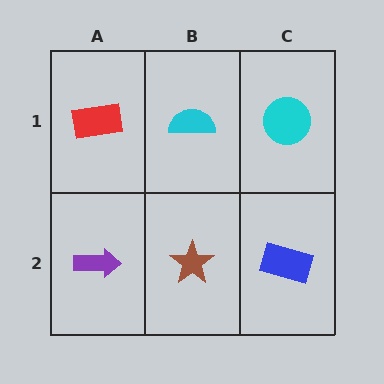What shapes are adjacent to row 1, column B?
A brown star (row 2, column B), a red rectangle (row 1, column A), a cyan circle (row 1, column C).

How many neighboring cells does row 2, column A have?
2.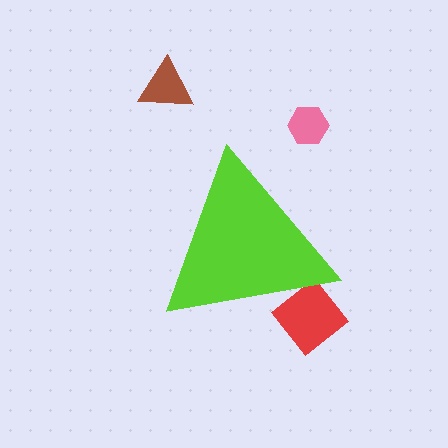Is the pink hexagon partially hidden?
No, the pink hexagon is fully visible.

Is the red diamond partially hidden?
Yes, the red diamond is partially hidden behind the lime triangle.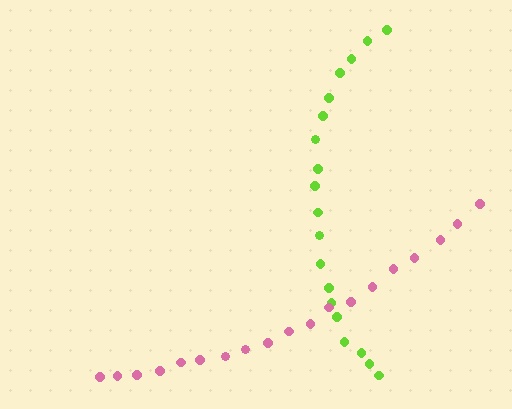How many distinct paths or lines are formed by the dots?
There are 2 distinct paths.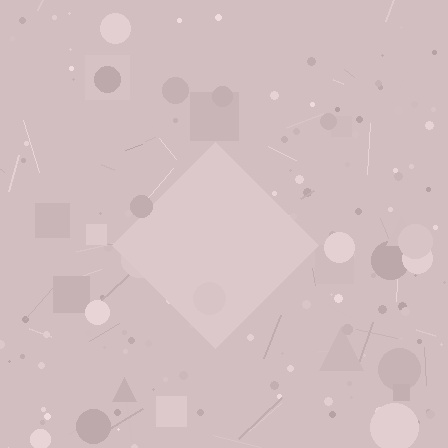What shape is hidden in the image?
A diamond is hidden in the image.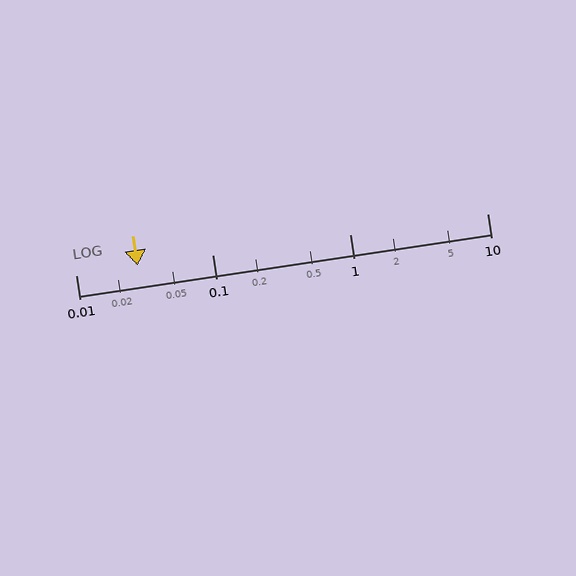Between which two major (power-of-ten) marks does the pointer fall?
The pointer is between 0.01 and 0.1.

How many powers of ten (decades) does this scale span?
The scale spans 3 decades, from 0.01 to 10.